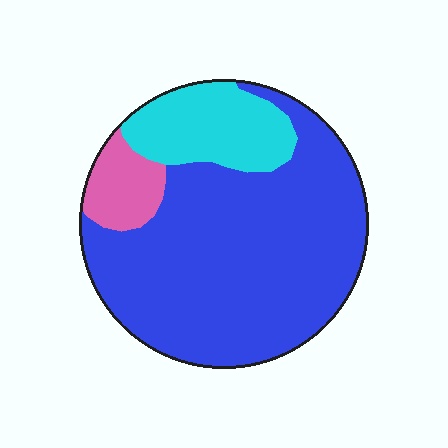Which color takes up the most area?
Blue, at roughly 75%.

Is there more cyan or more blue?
Blue.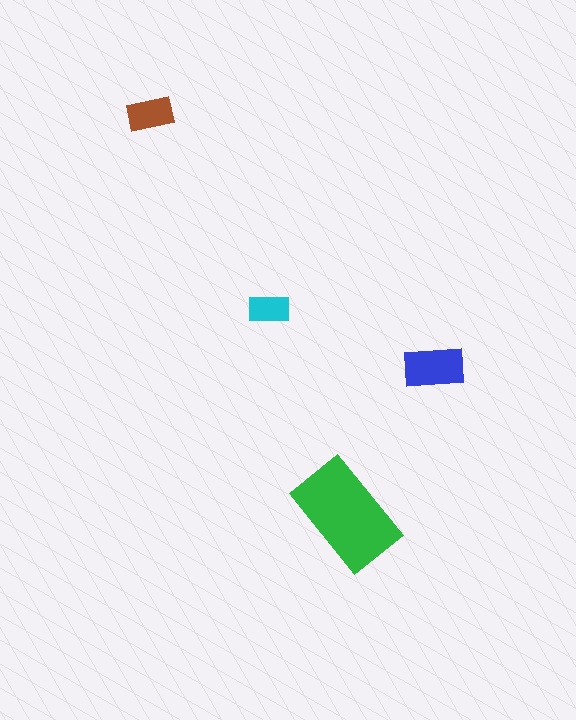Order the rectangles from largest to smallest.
the green one, the blue one, the brown one, the cyan one.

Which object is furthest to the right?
The blue rectangle is rightmost.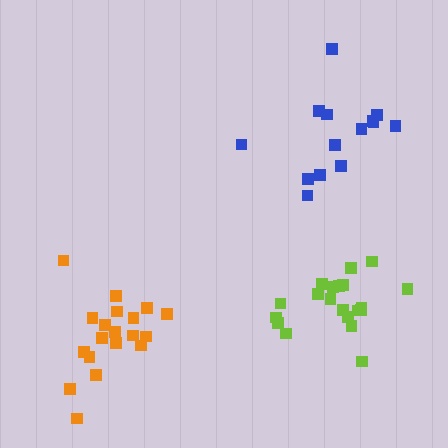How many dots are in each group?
Group 1: 19 dots, Group 2: 14 dots, Group 3: 20 dots (53 total).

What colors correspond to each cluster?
The clusters are colored: orange, blue, lime.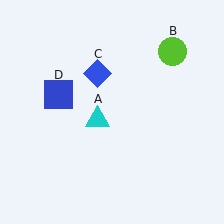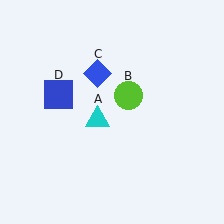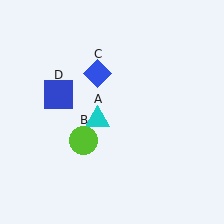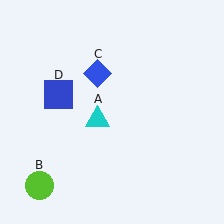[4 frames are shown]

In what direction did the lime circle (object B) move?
The lime circle (object B) moved down and to the left.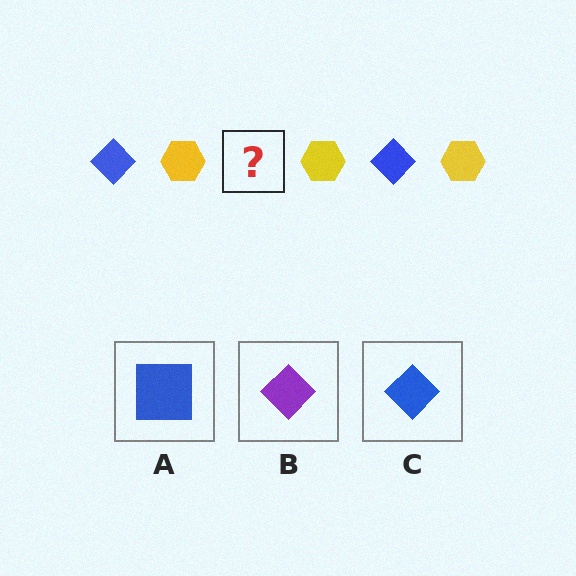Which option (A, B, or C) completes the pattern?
C.